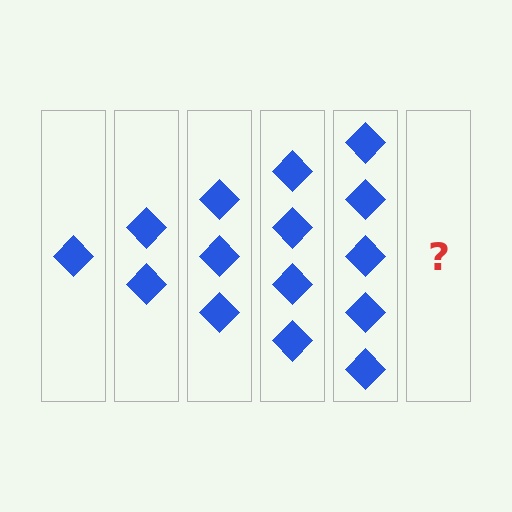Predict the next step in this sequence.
The next step is 6 diamonds.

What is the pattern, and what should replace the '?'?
The pattern is that each step adds one more diamond. The '?' should be 6 diamonds.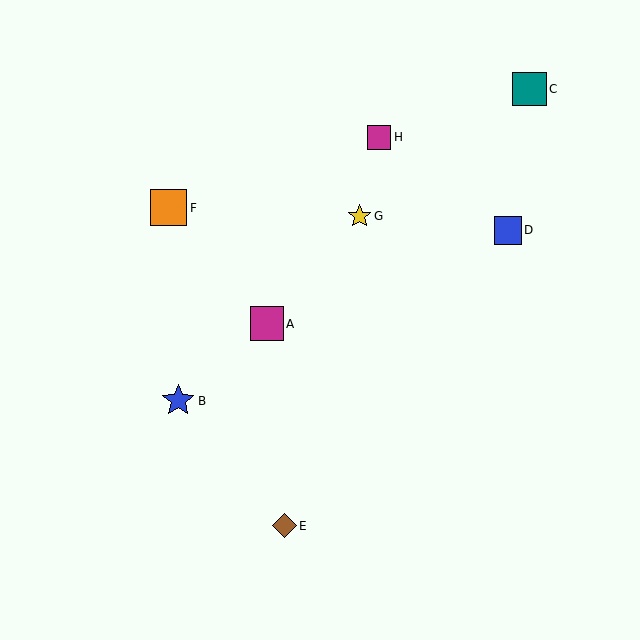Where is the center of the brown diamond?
The center of the brown diamond is at (284, 526).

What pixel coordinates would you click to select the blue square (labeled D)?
Click at (508, 230) to select the blue square D.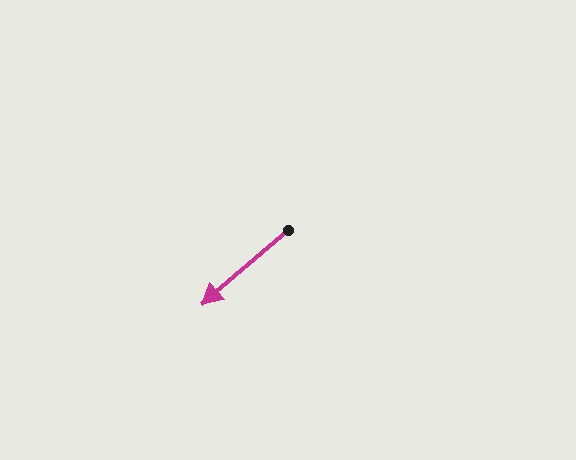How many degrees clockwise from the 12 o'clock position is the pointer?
Approximately 229 degrees.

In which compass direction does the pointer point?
Southwest.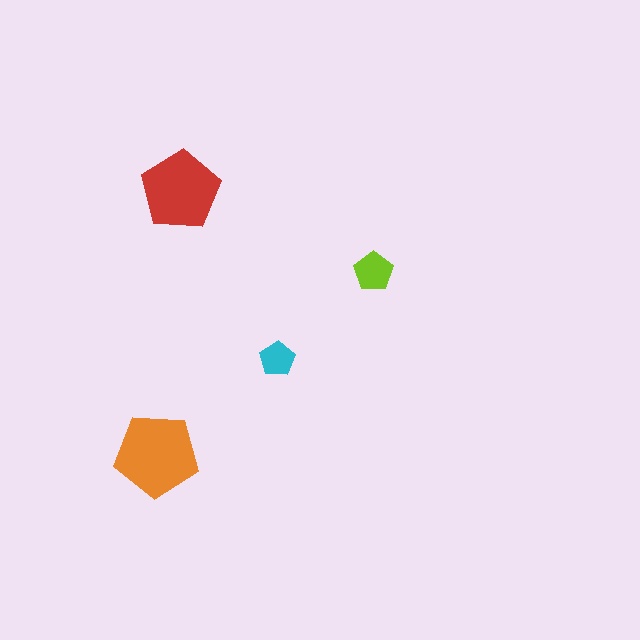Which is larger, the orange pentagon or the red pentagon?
The orange one.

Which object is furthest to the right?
The lime pentagon is rightmost.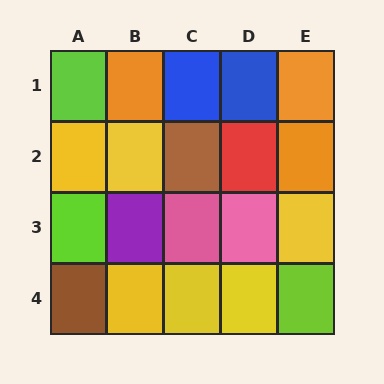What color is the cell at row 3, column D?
Pink.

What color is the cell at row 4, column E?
Lime.